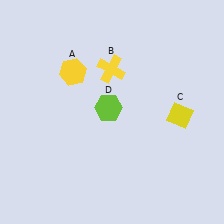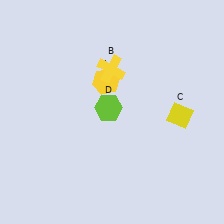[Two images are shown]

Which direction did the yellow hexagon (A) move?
The yellow hexagon (A) moved right.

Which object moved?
The yellow hexagon (A) moved right.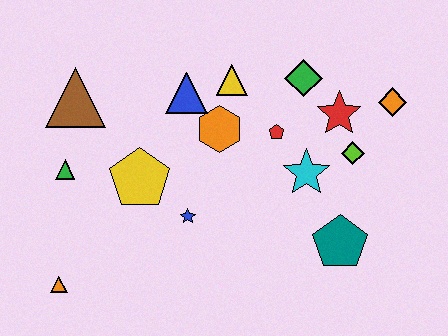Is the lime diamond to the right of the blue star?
Yes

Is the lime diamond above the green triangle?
Yes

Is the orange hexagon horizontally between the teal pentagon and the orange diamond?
No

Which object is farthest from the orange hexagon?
The orange triangle is farthest from the orange hexagon.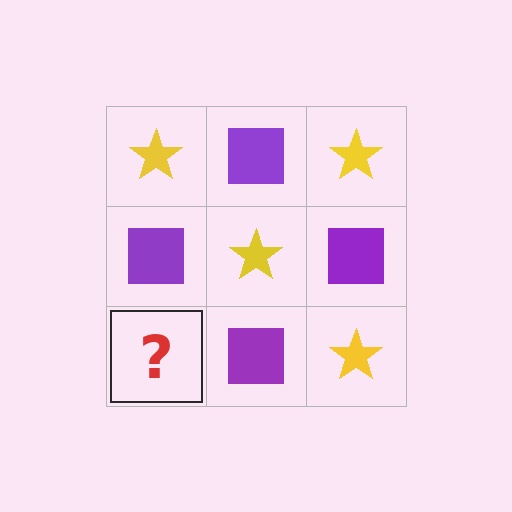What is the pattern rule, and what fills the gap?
The rule is that it alternates yellow star and purple square in a checkerboard pattern. The gap should be filled with a yellow star.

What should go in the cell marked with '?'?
The missing cell should contain a yellow star.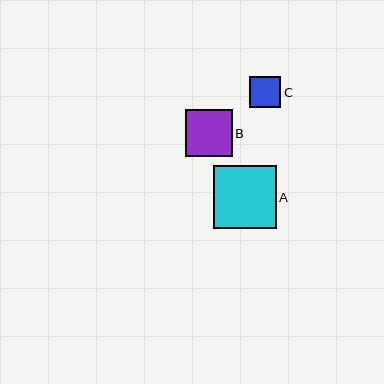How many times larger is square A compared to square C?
Square A is approximately 2.1 times the size of square C.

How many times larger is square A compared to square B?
Square A is approximately 1.4 times the size of square B.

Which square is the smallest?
Square C is the smallest with a size of approximately 31 pixels.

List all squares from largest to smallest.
From largest to smallest: A, B, C.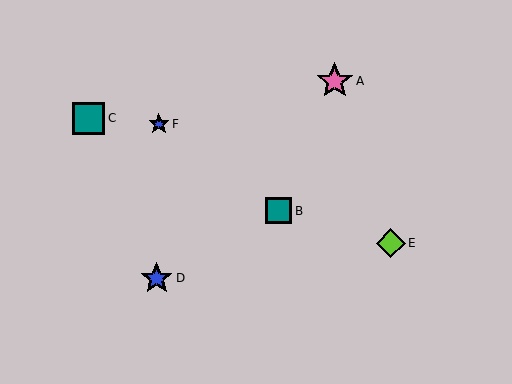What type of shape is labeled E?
Shape E is a lime diamond.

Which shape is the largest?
The pink star (labeled A) is the largest.